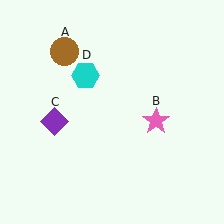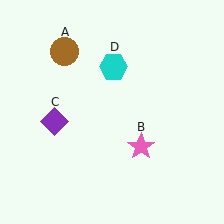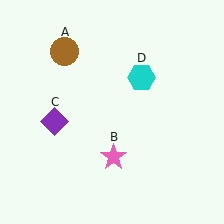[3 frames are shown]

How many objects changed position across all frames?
2 objects changed position: pink star (object B), cyan hexagon (object D).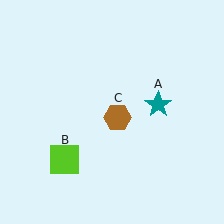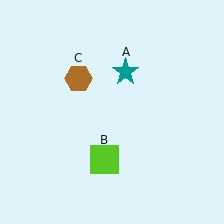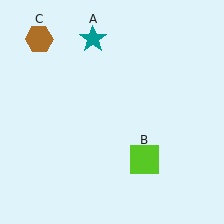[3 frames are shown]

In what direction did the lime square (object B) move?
The lime square (object B) moved right.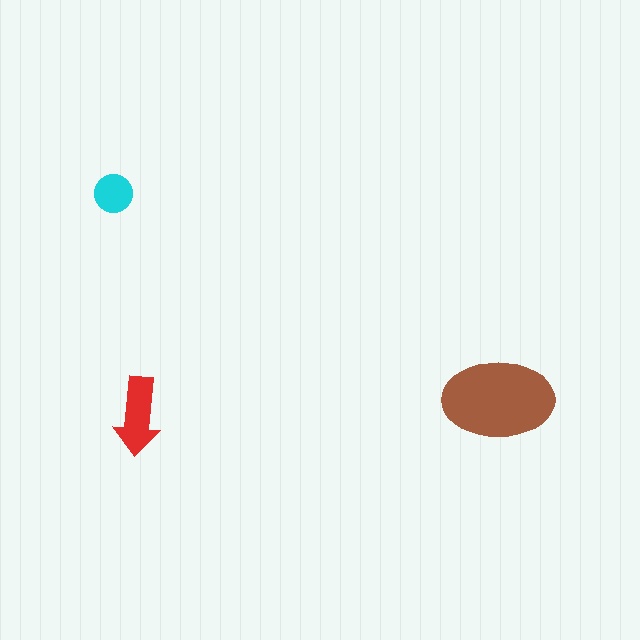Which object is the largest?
The brown ellipse.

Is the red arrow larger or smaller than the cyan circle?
Larger.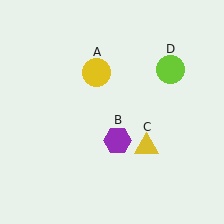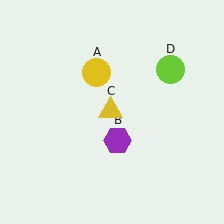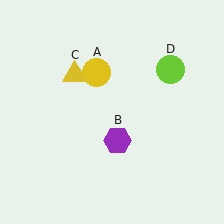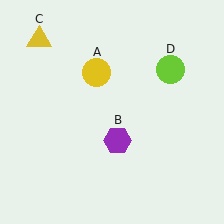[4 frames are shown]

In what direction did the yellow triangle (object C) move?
The yellow triangle (object C) moved up and to the left.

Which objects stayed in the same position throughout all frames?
Yellow circle (object A) and purple hexagon (object B) and lime circle (object D) remained stationary.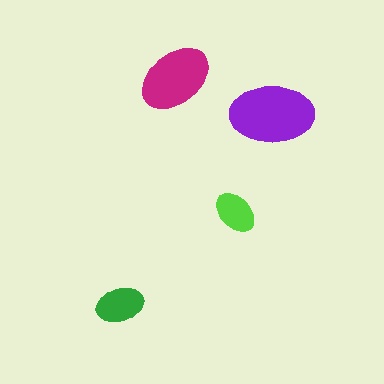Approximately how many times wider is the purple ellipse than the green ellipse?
About 1.5 times wider.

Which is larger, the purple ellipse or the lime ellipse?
The purple one.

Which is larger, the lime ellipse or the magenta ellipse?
The magenta one.